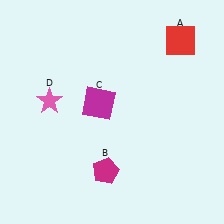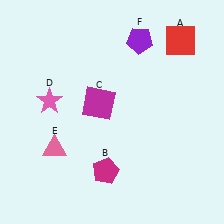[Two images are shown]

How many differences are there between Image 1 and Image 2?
There are 2 differences between the two images.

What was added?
A pink triangle (E), a purple pentagon (F) were added in Image 2.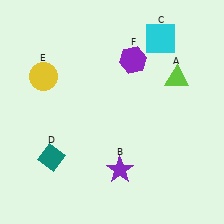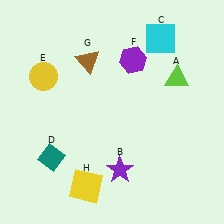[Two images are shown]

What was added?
A brown triangle (G), a yellow square (H) were added in Image 2.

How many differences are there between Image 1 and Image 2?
There are 2 differences between the two images.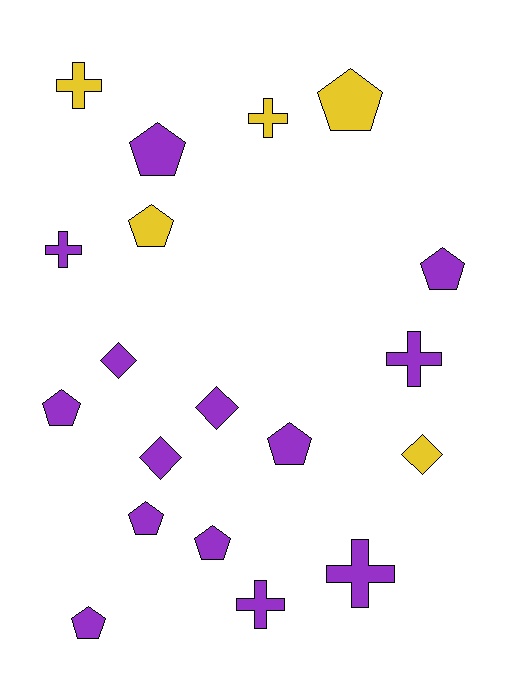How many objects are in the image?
There are 19 objects.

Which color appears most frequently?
Purple, with 14 objects.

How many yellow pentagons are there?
There are 2 yellow pentagons.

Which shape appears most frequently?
Pentagon, with 9 objects.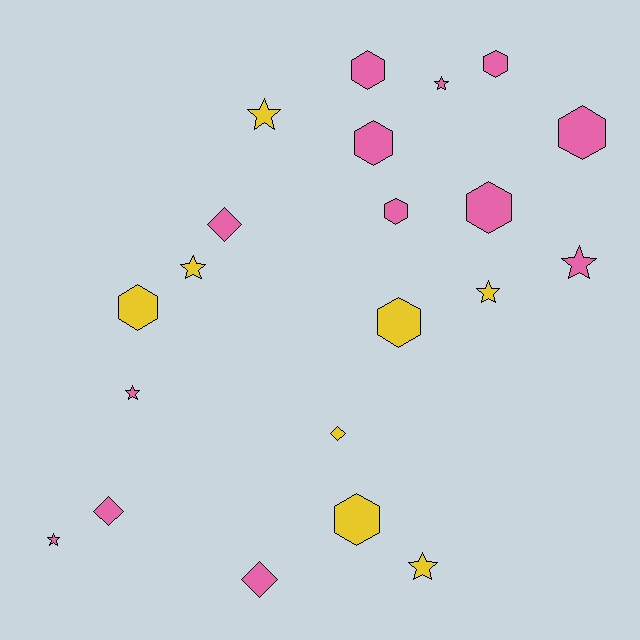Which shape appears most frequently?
Hexagon, with 9 objects.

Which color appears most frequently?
Pink, with 13 objects.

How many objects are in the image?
There are 21 objects.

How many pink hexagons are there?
There are 6 pink hexagons.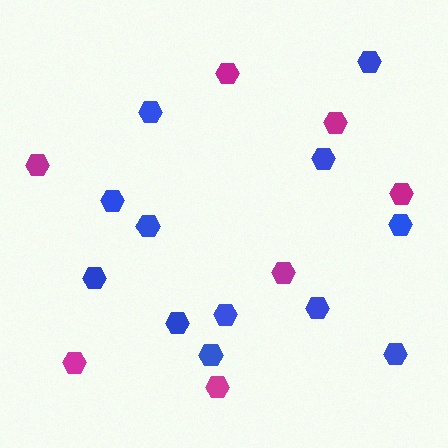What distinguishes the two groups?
There are 2 groups: one group of magenta hexagons (7) and one group of blue hexagons (12).